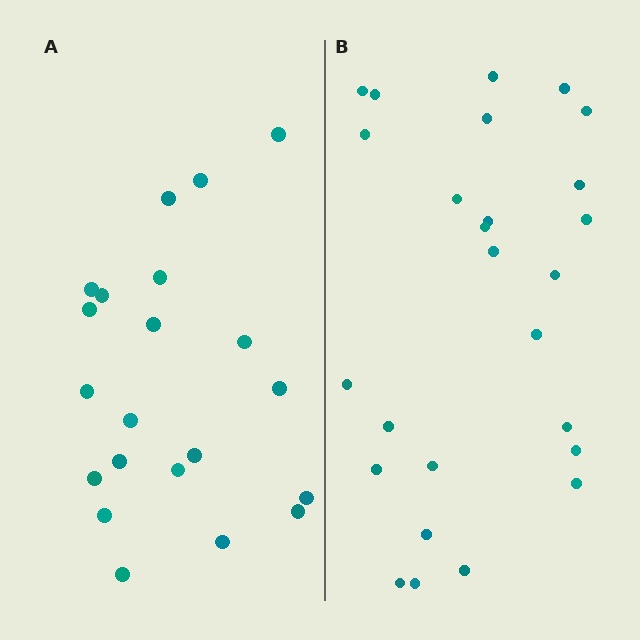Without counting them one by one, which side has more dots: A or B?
Region B (the right region) has more dots.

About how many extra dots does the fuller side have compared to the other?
Region B has about 5 more dots than region A.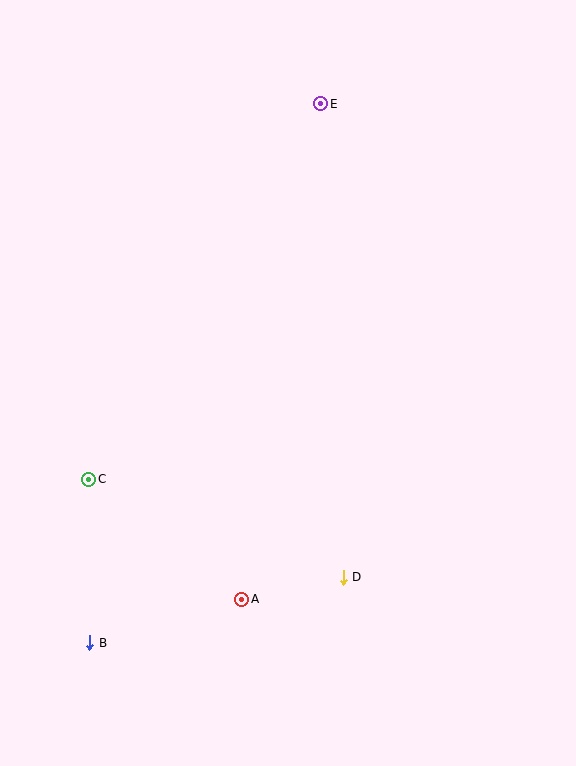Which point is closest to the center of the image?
Point D at (343, 577) is closest to the center.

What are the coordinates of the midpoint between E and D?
The midpoint between E and D is at (332, 340).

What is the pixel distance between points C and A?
The distance between C and A is 194 pixels.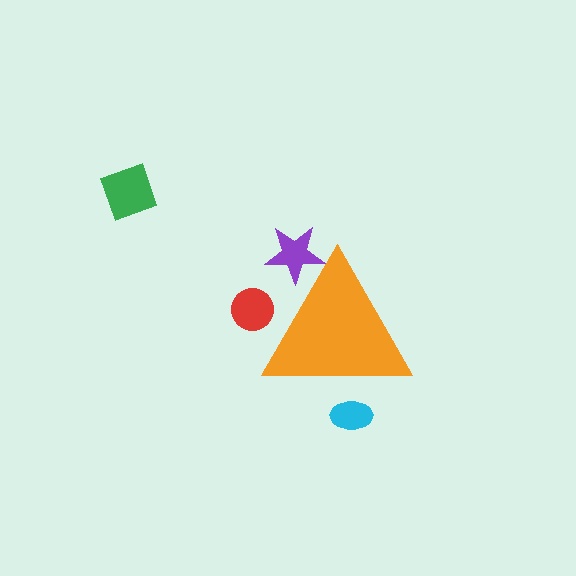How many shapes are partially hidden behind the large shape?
3 shapes are partially hidden.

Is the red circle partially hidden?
Yes, the red circle is partially hidden behind the orange triangle.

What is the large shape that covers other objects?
An orange triangle.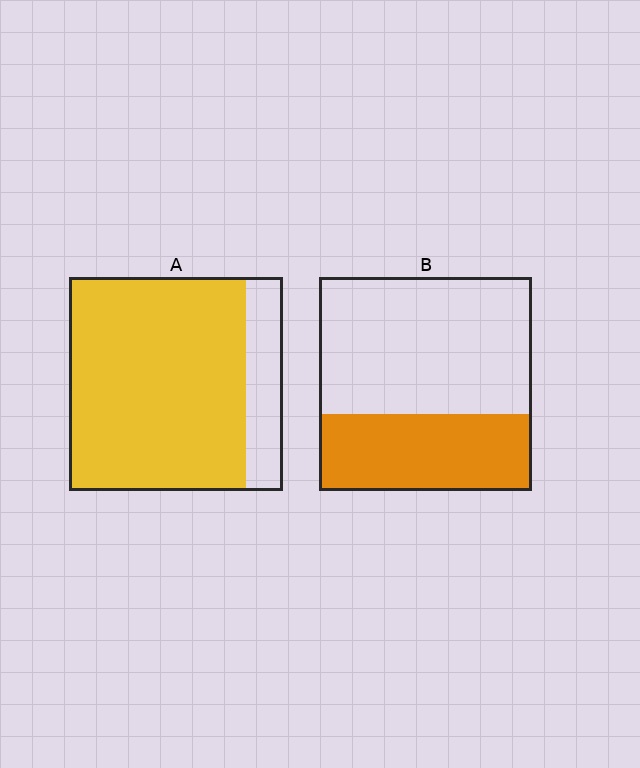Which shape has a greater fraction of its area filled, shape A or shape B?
Shape A.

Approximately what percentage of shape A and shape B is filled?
A is approximately 85% and B is approximately 35%.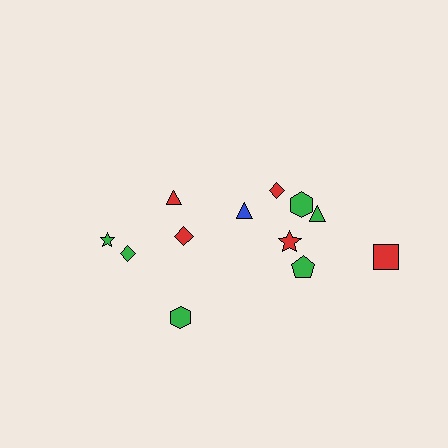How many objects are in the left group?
There are 5 objects.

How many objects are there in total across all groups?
There are 12 objects.